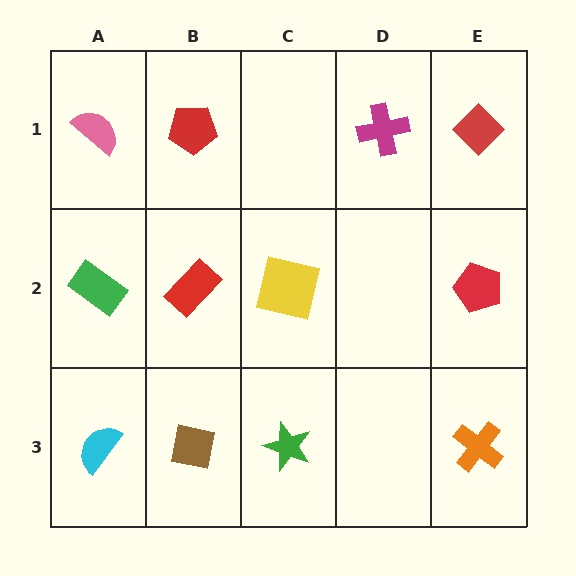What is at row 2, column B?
A red rectangle.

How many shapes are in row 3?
4 shapes.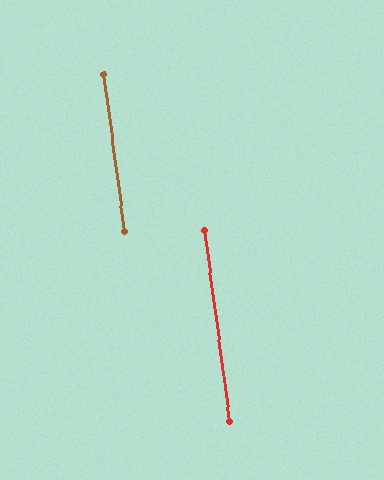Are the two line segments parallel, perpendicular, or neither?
Parallel — their directions differ by only 0.2°.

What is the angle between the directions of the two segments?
Approximately 0 degrees.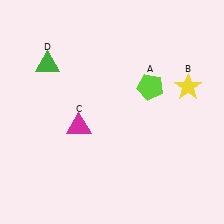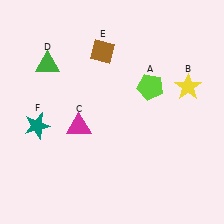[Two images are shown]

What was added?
A brown diamond (E), a teal star (F) were added in Image 2.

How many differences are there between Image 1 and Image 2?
There are 2 differences between the two images.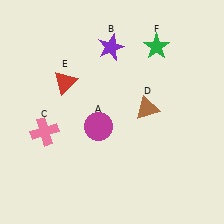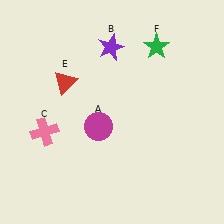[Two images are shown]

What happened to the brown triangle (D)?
The brown triangle (D) was removed in Image 2. It was in the top-right area of Image 1.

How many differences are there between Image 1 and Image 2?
There is 1 difference between the two images.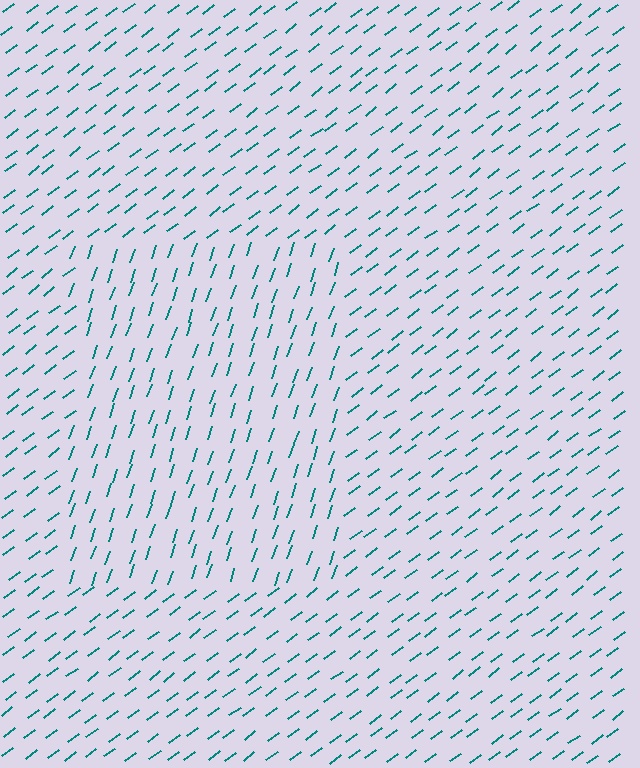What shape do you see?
I see a rectangle.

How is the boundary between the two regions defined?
The boundary is defined purely by a change in line orientation (approximately 35 degrees difference). All lines are the same color and thickness.